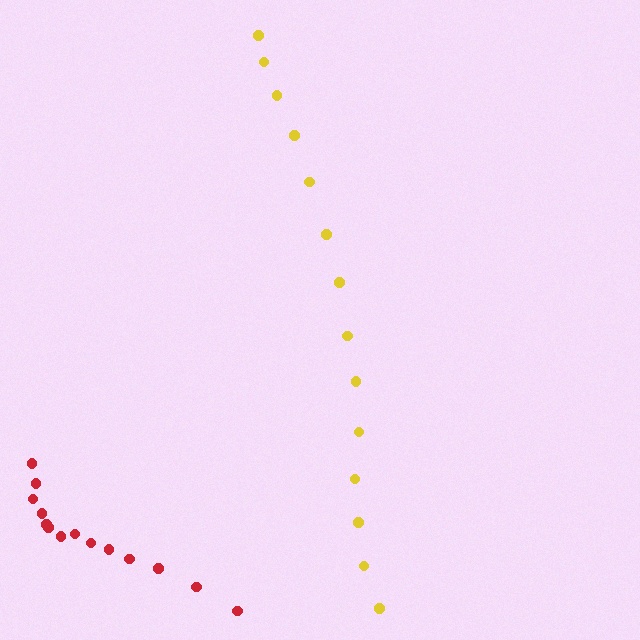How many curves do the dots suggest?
There are 2 distinct paths.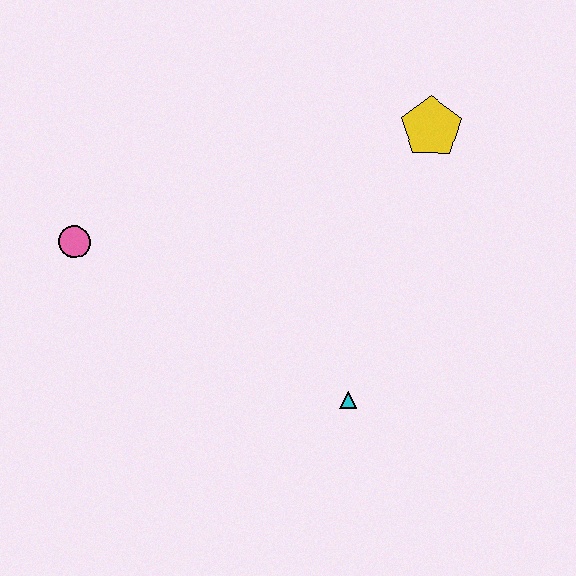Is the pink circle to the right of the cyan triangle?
No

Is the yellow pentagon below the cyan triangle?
No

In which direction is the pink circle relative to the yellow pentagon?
The pink circle is to the left of the yellow pentagon.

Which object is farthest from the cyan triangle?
The pink circle is farthest from the cyan triangle.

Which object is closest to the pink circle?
The cyan triangle is closest to the pink circle.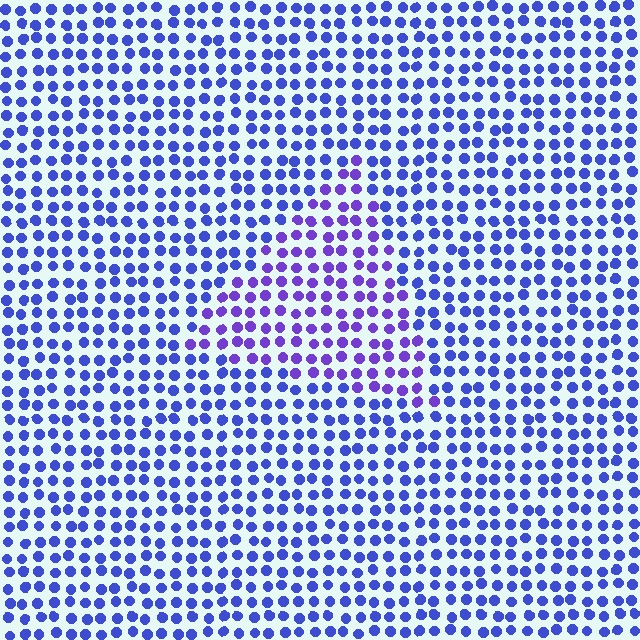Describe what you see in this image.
The image is filled with small blue elements in a uniform arrangement. A triangle-shaped region is visible where the elements are tinted to a slightly different hue, forming a subtle color boundary.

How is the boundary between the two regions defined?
The boundary is defined purely by a slight shift in hue (about 28 degrees). Spacing, size, and orientation are identical on both sides.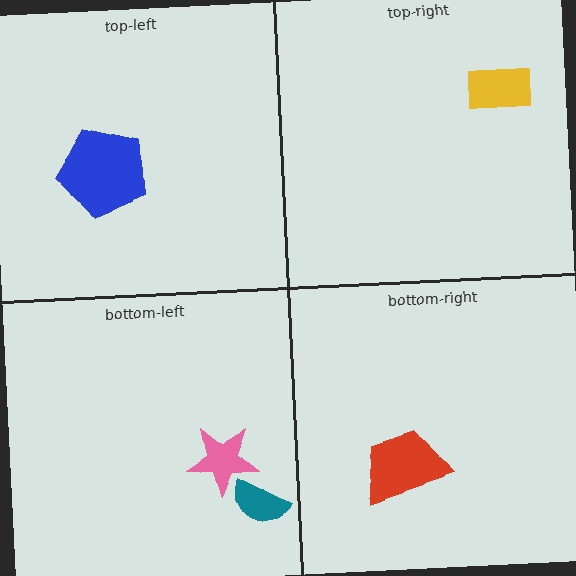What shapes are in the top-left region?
The blue pentagon.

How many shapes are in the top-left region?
1.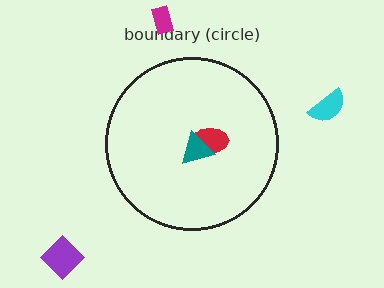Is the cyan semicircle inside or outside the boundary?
Outside.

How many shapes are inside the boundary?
2 inside, 3 outside.